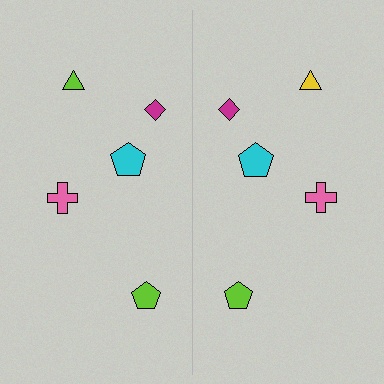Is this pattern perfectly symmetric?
No, the pattern is not perfectly symmetric. The yellow triangle on the right side breaks the symmetry — its mirror counterpart is lime.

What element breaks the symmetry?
The yellow triangle on the right side breaks the symmetry — its mirror counterpart is lime.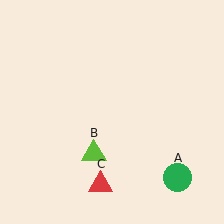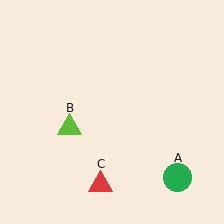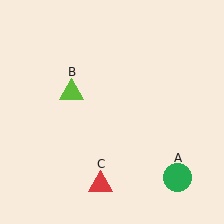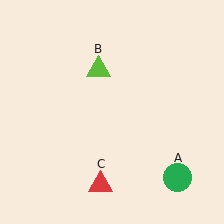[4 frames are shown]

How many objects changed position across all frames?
1 object changed position: lime triangle (object B).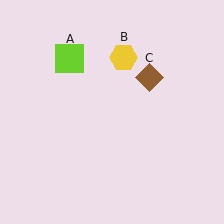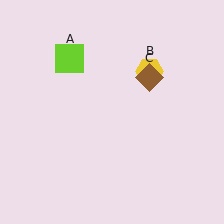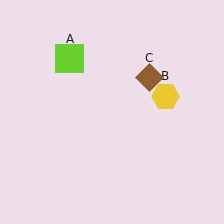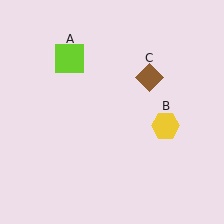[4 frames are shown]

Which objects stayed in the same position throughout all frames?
Lime square (object A) and brown diamond (object C) remained stationary.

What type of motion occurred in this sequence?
The yellow hexagon (object B) rotated clockwise around the center of the scene.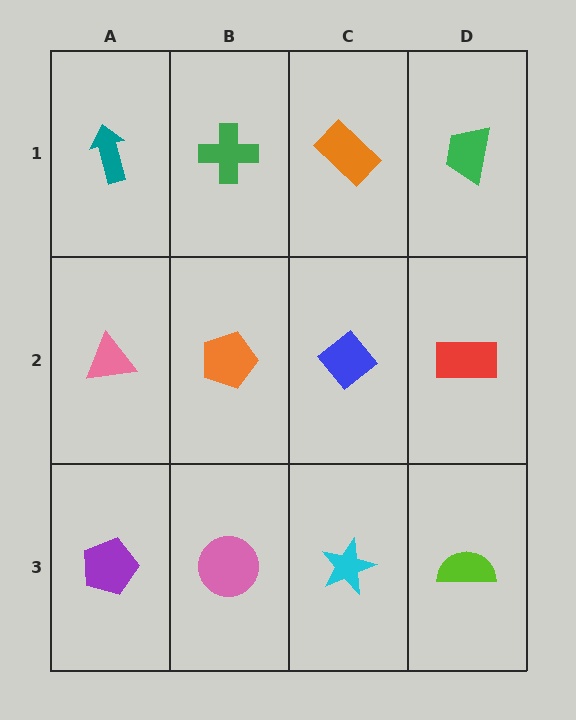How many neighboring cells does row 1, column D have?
2.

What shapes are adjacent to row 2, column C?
An orange rectangle (row 1, column C), a cyan star (row 3, column C), an orange pentagon (row 2, column B), a red rectangle (row 2, column D).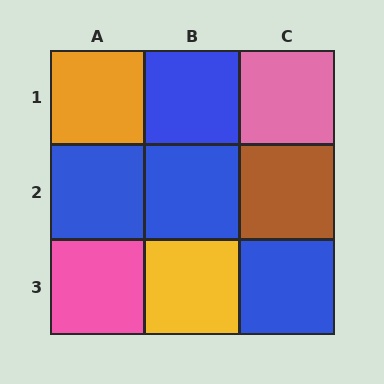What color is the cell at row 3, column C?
Blue.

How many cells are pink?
2 cells are pink.